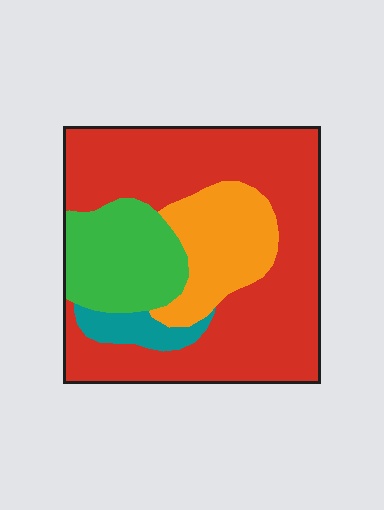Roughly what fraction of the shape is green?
Green covers 18% of the shape.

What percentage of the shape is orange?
Orange covers about 15% of the shape.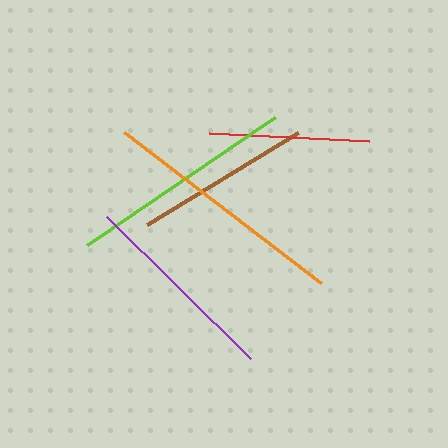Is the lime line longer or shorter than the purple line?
The lime line is longer than the purple line.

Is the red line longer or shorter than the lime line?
The lime line is longer than the red line.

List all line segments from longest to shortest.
From longest to shortest: orange, lime, purple, brown, red.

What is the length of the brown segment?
The brown segment is approximately 177 pixels long.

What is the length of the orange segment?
The orange segment is approximately 248 pixels long.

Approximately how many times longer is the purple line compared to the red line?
The purple line is approximately 1.3 times the length of the red line.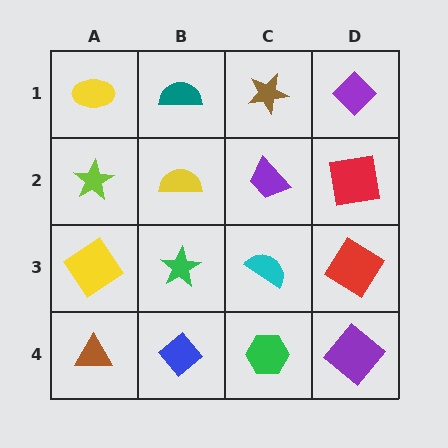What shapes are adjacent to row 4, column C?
A cyan semicircle (row 3, column C), a blue diamond (row 4, column B), a purple diamond (row 4, column D).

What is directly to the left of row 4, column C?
A blue diamond.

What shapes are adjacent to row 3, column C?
A purple trapezoid (row 2, column C), a green hexagon (row 4, column C), a green star (row 3, column B), a red diamond (row 3, column D).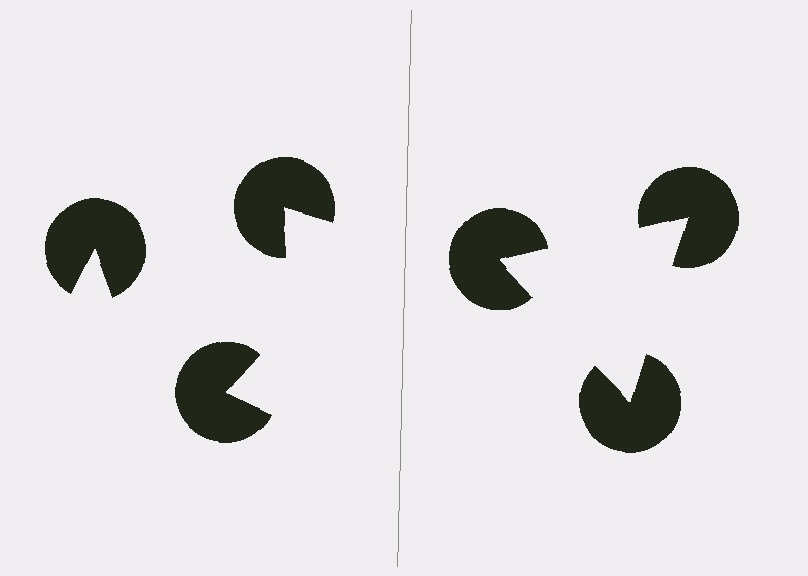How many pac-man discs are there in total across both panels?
6 — 3 on each side.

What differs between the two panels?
The pac-man discs are positioned identically on both sides; only the wedge orientations differ. On the right they align to a triangle; on the left they are misaligned.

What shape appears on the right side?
An illusory triangle.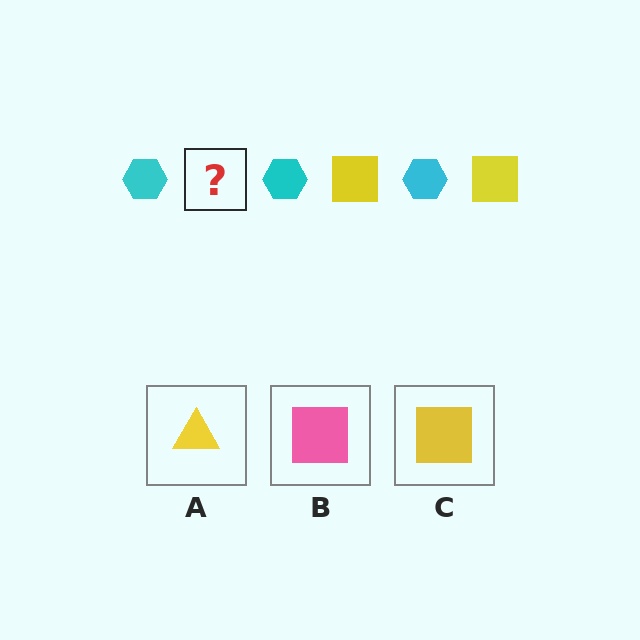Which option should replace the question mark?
Option C.